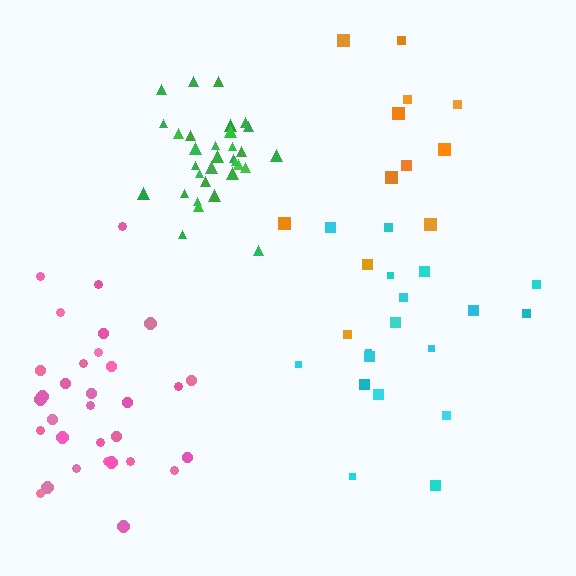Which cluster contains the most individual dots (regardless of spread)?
Green (33).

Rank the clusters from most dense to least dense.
green, pink, cyan, orange.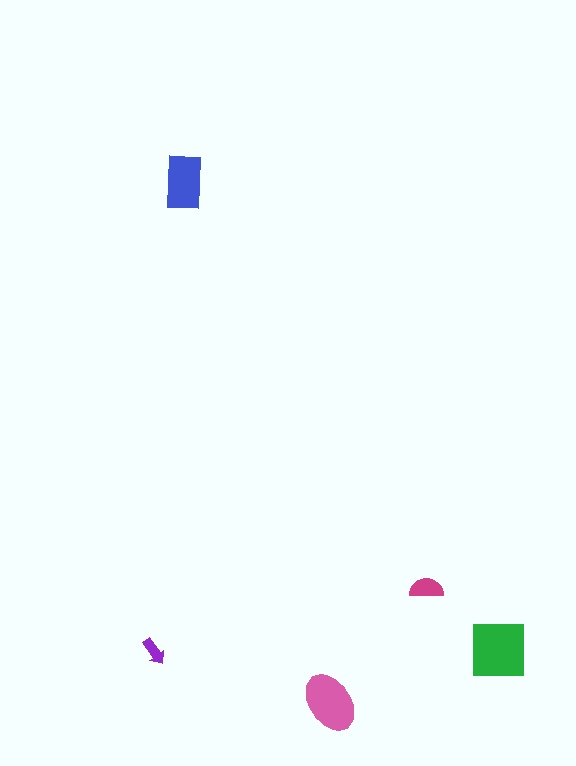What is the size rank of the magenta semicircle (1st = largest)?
4th.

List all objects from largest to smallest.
The green square, the pink ellipse, the blue rectangle, the magenta semicircle, the purple arrow.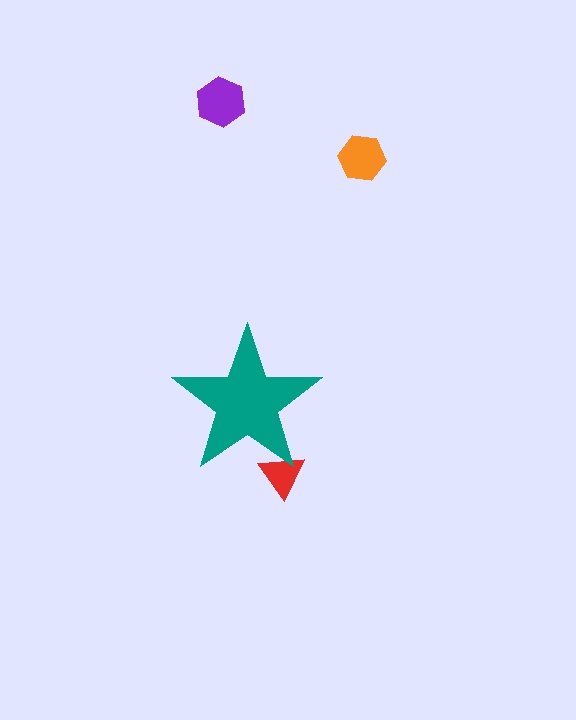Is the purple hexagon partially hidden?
No, the purple hexagon is fully visible.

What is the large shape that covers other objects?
A teal star.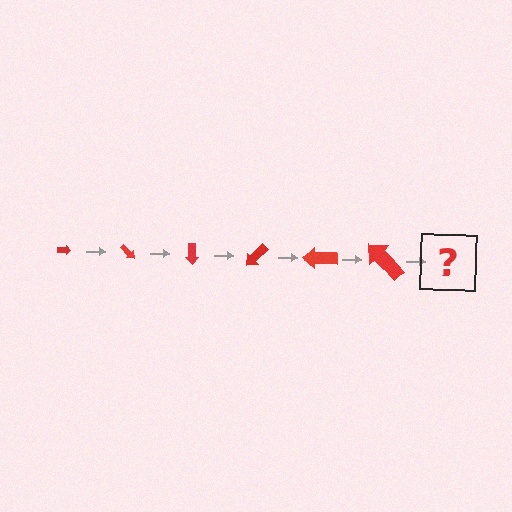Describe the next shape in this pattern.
It should be an arrow, larger than the previous one and rotated 270 degrees from the start.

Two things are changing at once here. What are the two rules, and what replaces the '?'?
The two rules are that the arrow grows larger each step and it rotates 45 degrees each step. The '?' should be an arrow, larger than the previous one and rotated 270 degrees from the start.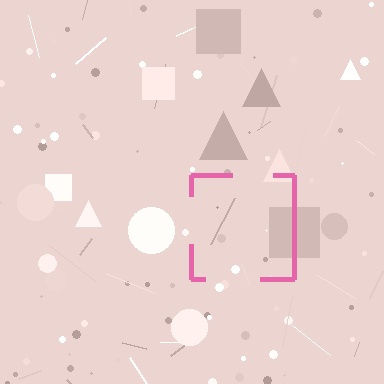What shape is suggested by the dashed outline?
The dashed outline suggests a square.